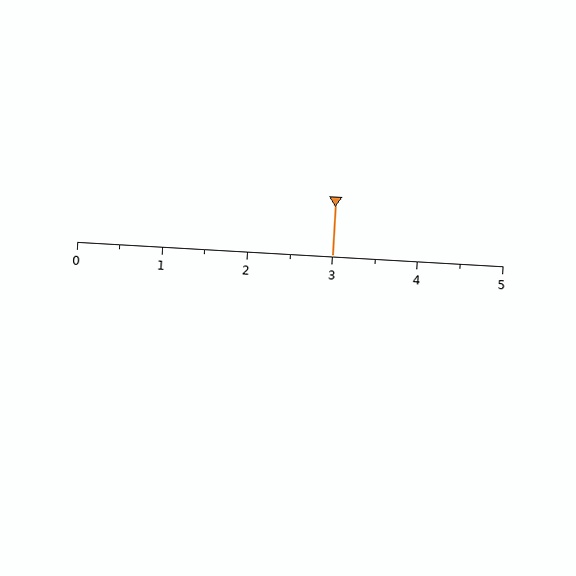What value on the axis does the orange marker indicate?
The marker indicates approximately 3.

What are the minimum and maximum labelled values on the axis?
The axis runs from 0 to 5.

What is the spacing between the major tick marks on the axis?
The major ticks are spaced 1 apart.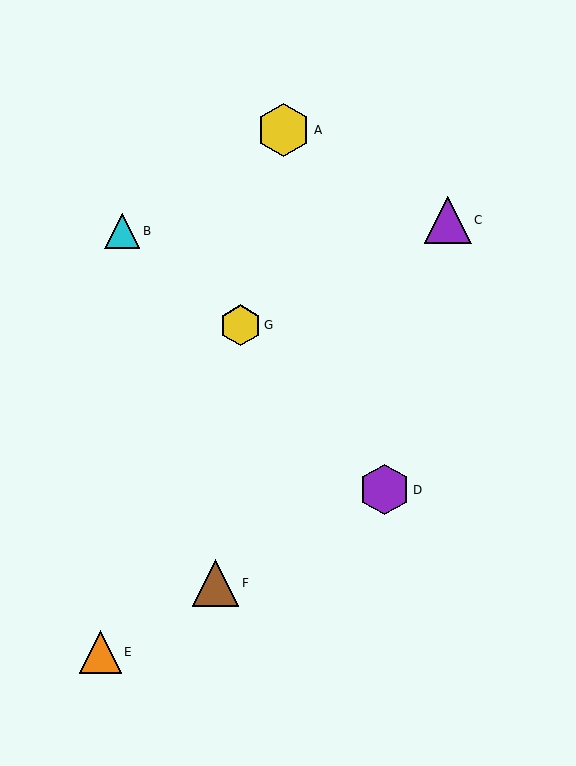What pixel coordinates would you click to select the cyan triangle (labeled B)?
Click at (122, 231) to select the cyan triangle B.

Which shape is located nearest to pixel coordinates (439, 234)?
The purple triangle (labeled C) at (448, 220) is nearest to that location.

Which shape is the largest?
The yellow hexagon (labeled A) is the largest.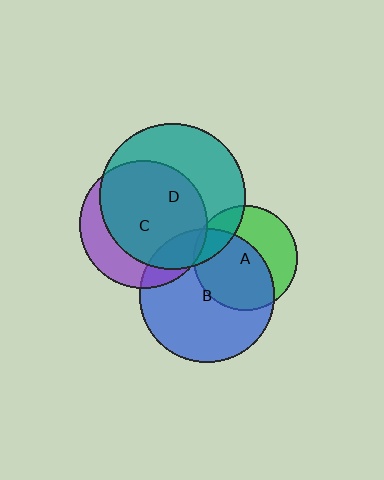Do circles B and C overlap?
Yes.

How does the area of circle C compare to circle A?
Approximately 1.5 times.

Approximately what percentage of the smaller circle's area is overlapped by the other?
Approximately 20%.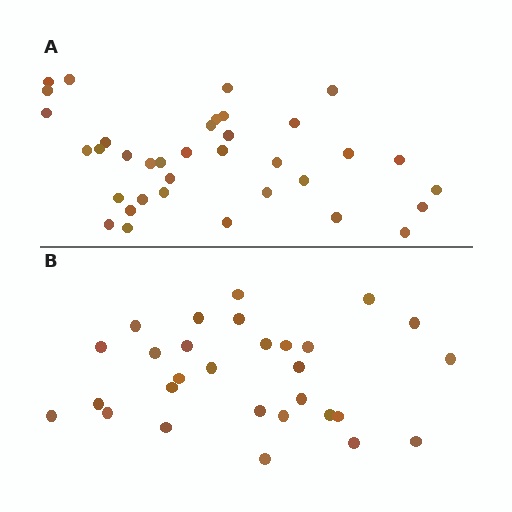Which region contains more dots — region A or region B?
Region A (the top region) has more dots.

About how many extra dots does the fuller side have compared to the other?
Region A has roughly 8 or so more dots than region B.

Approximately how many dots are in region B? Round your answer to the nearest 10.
About 30 dots. (The exact count is 29, which rounds to 30.)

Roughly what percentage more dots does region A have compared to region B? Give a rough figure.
About 25% more.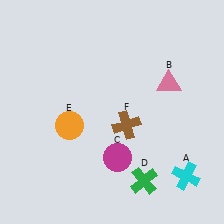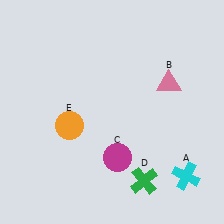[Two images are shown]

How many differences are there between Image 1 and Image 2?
There is 1 difference between the two images.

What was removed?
The brown cross (F) was removed in Image 2.